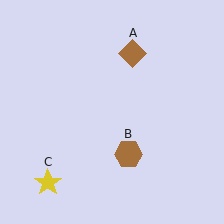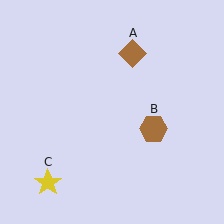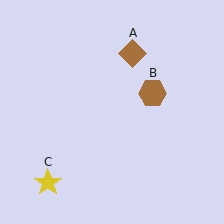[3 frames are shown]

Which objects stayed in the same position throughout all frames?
Brown diamond (object A) and yellow star (object C) remained stationary.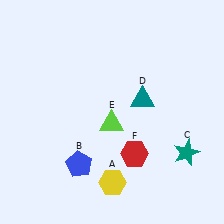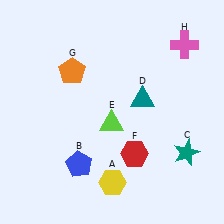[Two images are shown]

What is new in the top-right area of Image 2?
A pink cross (H) was added in the top-right area of Image 2.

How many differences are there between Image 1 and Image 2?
There are 2 differences between the two images.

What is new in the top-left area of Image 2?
An orange pentagon (G) was added in the top-left area of Image 2.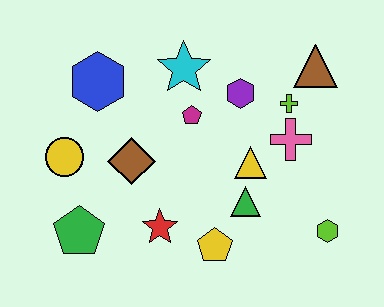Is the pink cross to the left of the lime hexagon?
Yes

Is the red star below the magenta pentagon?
Yes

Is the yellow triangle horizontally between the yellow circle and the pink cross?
Yes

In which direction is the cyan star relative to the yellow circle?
The cyan star is to the right of the yellow circle.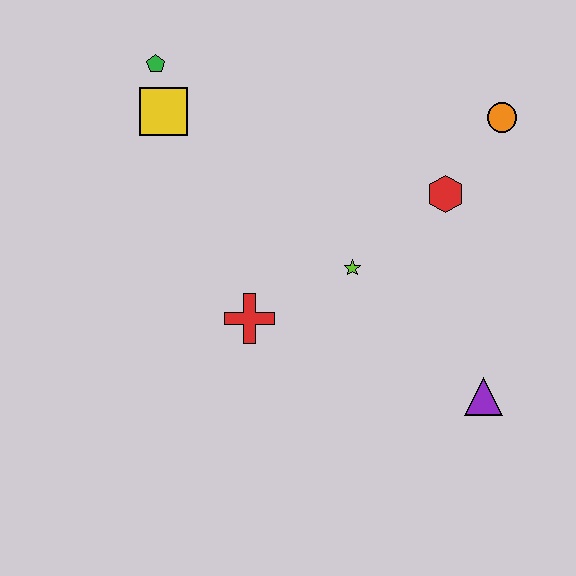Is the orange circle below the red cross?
No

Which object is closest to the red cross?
The lime star is closest to the red cross.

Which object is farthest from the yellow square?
The purple triangle is farthest from the yellow square.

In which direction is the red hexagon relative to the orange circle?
The red hexagon is below the orange circle.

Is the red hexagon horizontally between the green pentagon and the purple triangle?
Yes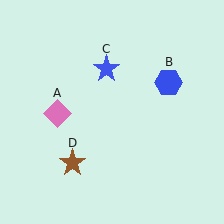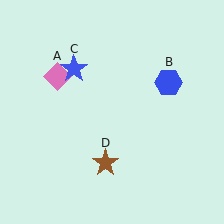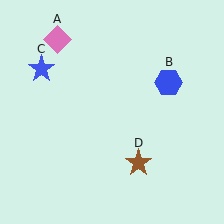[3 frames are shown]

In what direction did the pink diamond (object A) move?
The pink diamond (object A) moved up.